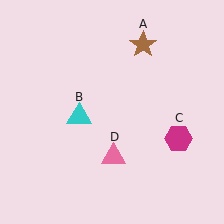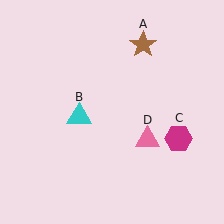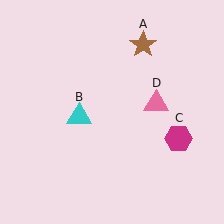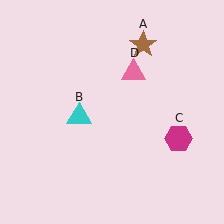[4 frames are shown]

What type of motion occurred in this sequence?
The pink triangle (object D) rotated counterclockwise around the center of the scene.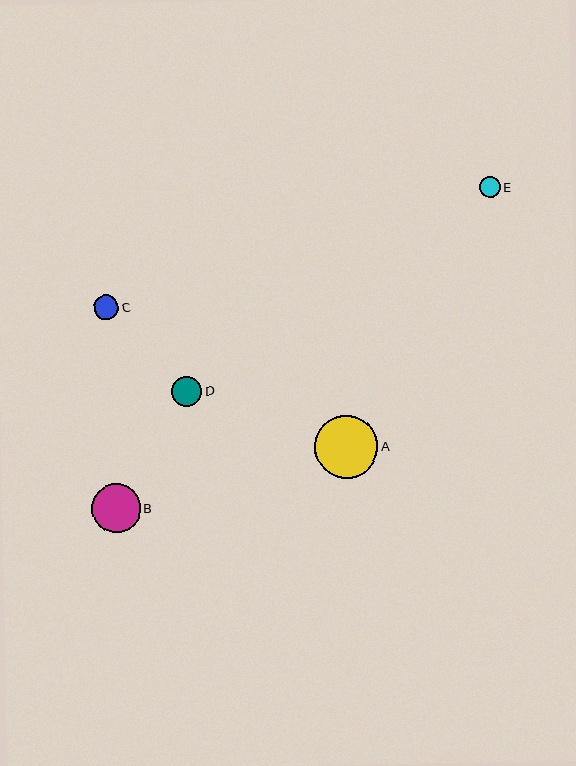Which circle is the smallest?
Circle E is the smallest with a size of approximately 21 pixels.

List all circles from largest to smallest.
From largest to smallest: A, B, D, C, E.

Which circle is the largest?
Circle A is the largest with a size of approximately 63 pixels.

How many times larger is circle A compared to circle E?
Circle A is approximately 3.0 times the size of circle E.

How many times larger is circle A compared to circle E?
Circle A is approximately 3.0 times the size of circle E.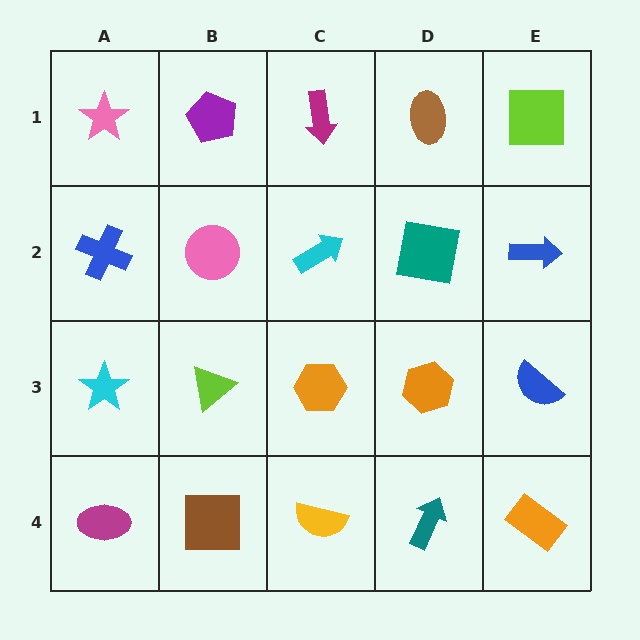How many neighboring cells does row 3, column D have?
4.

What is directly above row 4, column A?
A cyan star.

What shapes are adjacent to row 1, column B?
A pink circle (row 2, column B), a pink star (row 1, column A), a magenta arrow (row 1, column C).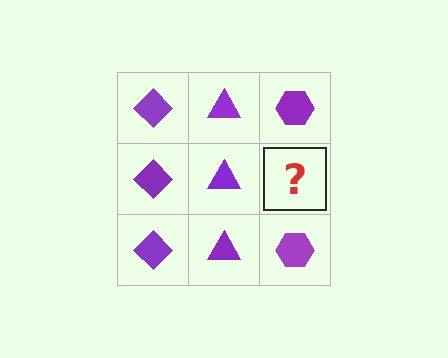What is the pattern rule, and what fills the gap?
The rule is that each column has a consistent shape. The gap should be filled with a purple hexagon.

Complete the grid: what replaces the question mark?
The question mark should be replaced with a purple hexagon.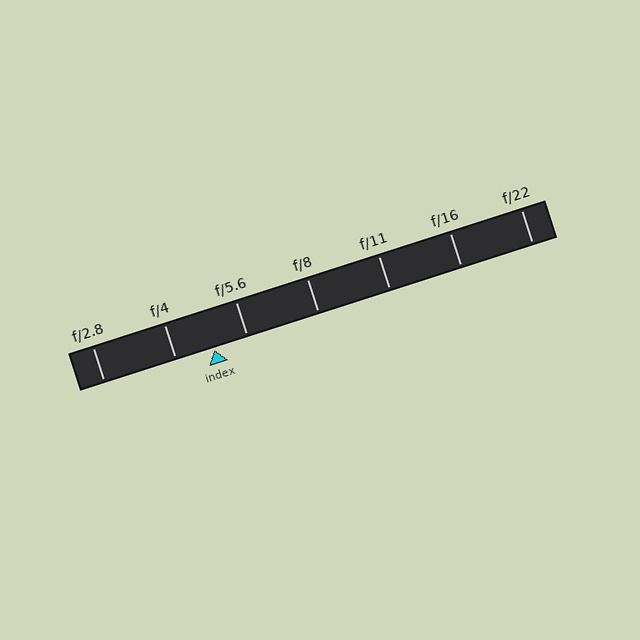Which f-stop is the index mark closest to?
The index mark is closest to f/5.6.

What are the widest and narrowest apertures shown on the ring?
The widest aperture shown is f/2.8 and the narrowest is f/22.